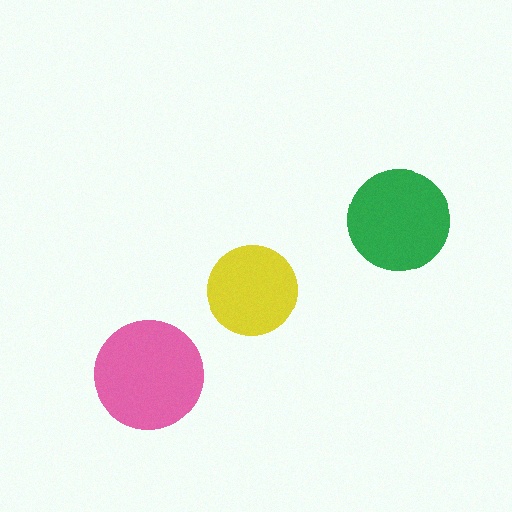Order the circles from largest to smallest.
the pink one, the green one, the yellow one.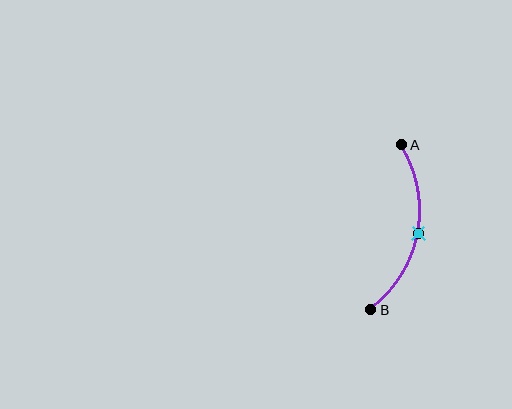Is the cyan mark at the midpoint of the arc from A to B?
Yes. The cyan mark lies on the arc at equal arc-length from both A and B — it is the arc midpoint.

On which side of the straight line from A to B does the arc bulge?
The arc bulges to the right of the straight line connecting A and B.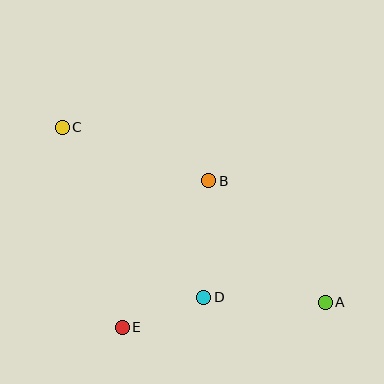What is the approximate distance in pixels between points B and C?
The distance between B and C is approximately 156 pixels.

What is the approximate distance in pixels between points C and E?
The distance between C and E is approximately 208 pixels.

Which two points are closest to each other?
Points D and E are closest to each other.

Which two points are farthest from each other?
Points A and C are farthest from each other.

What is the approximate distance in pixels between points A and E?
The distance between A and E is approximately 205 pixels.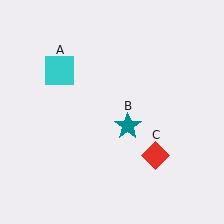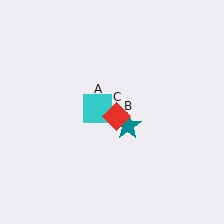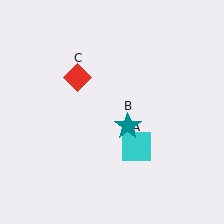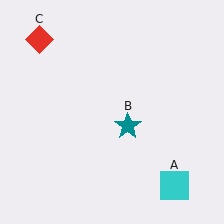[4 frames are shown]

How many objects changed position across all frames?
2 objects changed position: cyan square (object A), red diamond (object C).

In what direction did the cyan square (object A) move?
The cyan square (object A) moved down and to the right.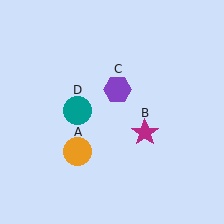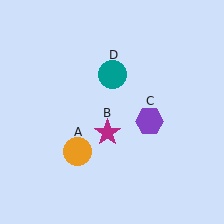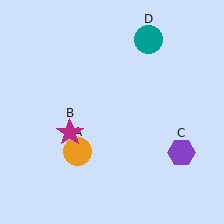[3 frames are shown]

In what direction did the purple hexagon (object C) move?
The purple hexagon (object C) moved down and to the right.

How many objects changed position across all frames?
3 objects changed position: magenta star (object B), purple hexagon (object C), teal circle (object D).